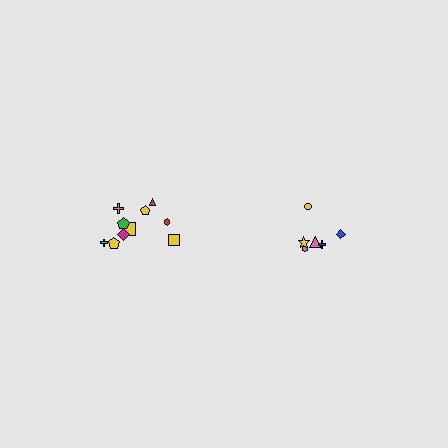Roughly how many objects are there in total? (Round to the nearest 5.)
Roughly 15 objects in total.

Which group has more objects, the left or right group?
The left group.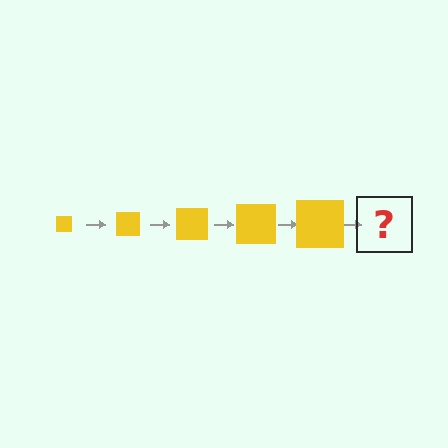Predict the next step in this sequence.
The next step is a yellow square, larger than the previous one.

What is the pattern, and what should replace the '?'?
The pattern is that the square gets progressively larger each step. The '?' should be a yellow square, larger than the previous one.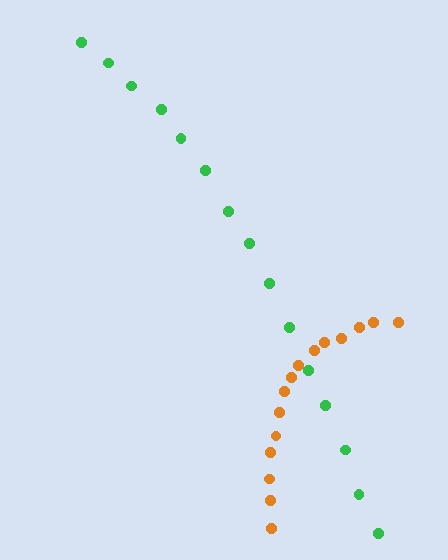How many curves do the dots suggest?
There are 2 distinct paths.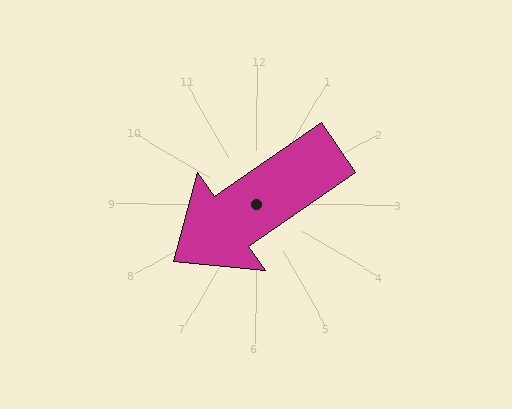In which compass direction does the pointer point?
Southwest.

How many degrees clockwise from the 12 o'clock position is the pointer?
Approximately 235 degrees.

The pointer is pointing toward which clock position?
Roughly 8 o'clock.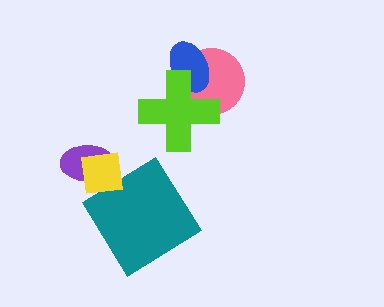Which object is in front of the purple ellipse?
The yellow square is in front of the purple ellipse.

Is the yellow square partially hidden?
No, no other shape covers it.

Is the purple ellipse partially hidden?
Yes, it is partially covered by another shape.